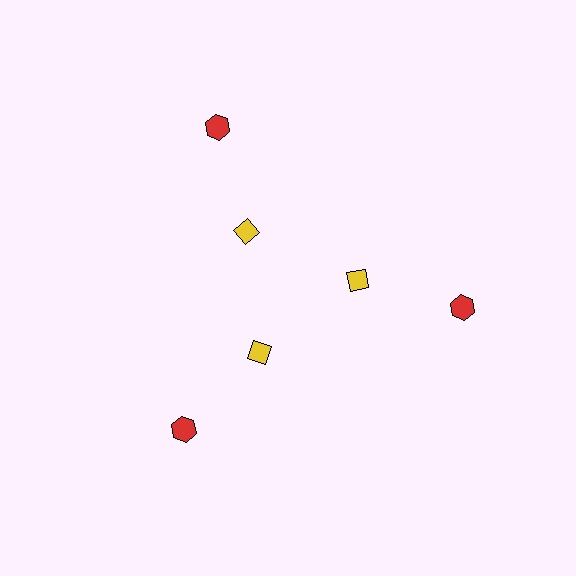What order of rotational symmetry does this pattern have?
This pattern has 3-fold rotational symmetry.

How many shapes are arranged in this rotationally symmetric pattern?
There are 6 shapes, arranged in 3 groups of 2.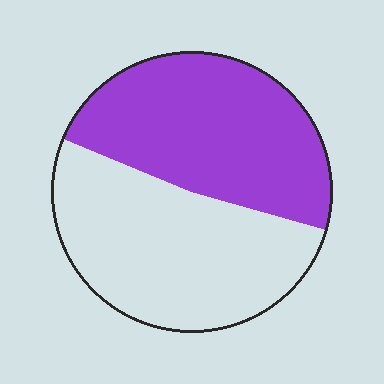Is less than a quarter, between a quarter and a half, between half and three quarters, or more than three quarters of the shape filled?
Between a quarter and a half.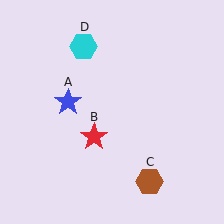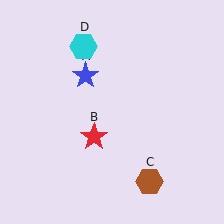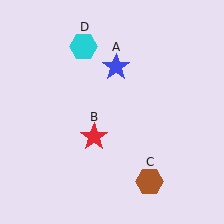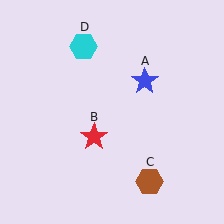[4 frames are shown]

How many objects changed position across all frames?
1 object changed position: blue star (object A).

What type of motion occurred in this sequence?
The blue star (object A) rotated clockwise around the center of the scene.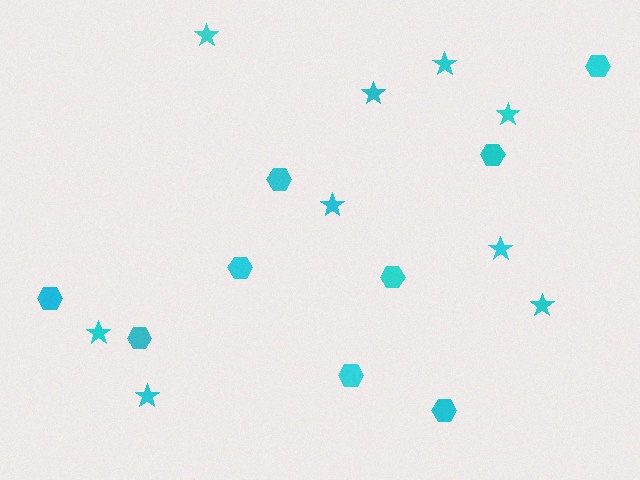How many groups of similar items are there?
There are 2 groups: one group of hexagons (9) and one group of stars (9).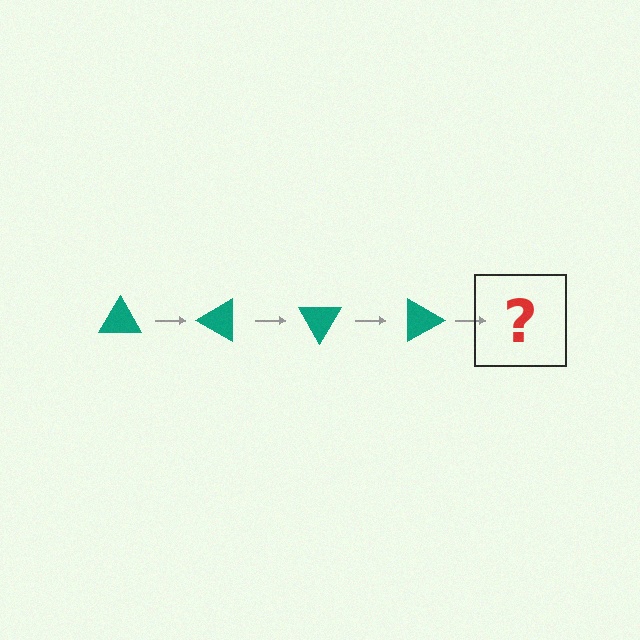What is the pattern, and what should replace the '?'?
The pattern is that the triangle rotates 30 degrees each step. The '?' should be a teal triangle rotated 120 degrees.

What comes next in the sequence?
The next element should be a teal triangle rotated 120 degrees.